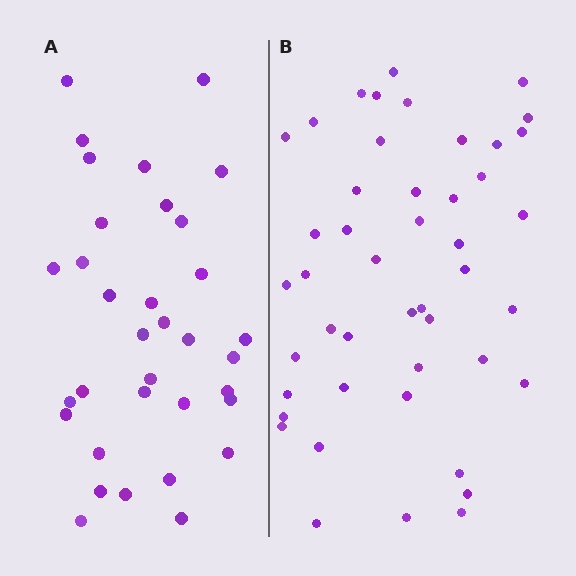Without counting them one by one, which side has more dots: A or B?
Region B (the right region) has more dots.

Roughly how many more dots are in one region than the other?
Region B has roughly 12 or so more dots than region A.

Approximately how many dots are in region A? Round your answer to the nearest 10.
About 30 dots. (The exact count is 34, which rounds to 30.)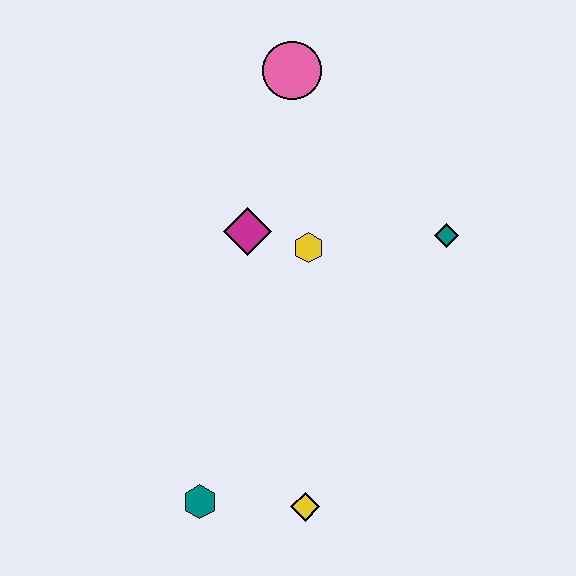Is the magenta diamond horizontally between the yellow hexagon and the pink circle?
No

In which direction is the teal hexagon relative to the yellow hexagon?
The teal hexagon is below the yellow hexagon.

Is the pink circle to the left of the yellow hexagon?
Yes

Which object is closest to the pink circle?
The magenta diamond is closest to the pink circle.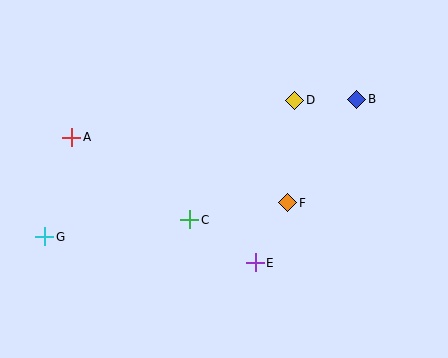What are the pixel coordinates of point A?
Point A is at (72, 137).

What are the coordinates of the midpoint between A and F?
The midpoint between A and F is at (180, 170).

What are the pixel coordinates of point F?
Point F is at (288, 203).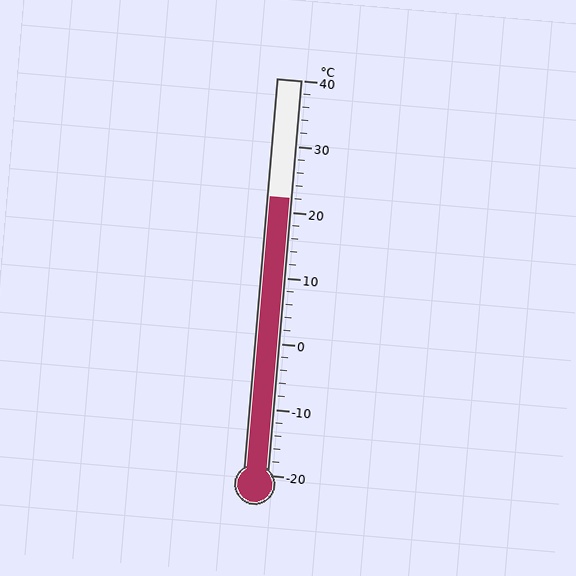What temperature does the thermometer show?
The thermometer shows approximately 22°C.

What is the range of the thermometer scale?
The thermometer scale ranges from -20°C to 40°C.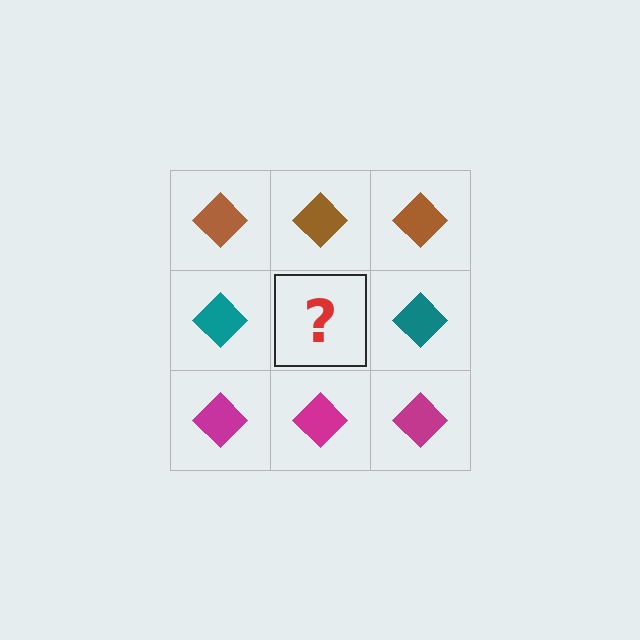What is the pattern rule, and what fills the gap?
The rule is that each row has a consistent color. The gap should be filled with a teal diamond.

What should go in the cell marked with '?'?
The missing cell should contain a teal diamond.